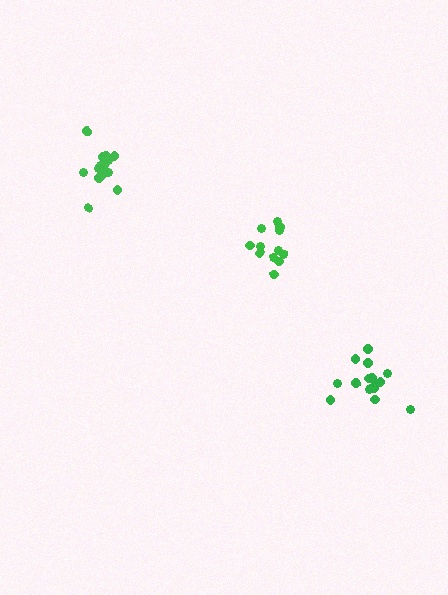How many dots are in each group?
Group 1: 16 dots, Group 2: 12 dots, Group 3: 14 dots (42 total).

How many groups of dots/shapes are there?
There are 3 groups.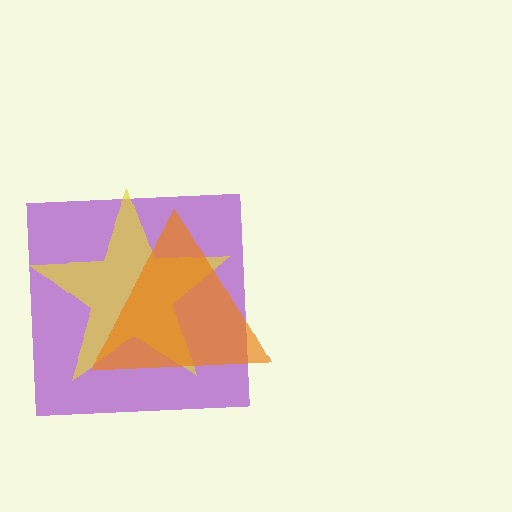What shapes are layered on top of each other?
The layered shapes are: a purple square, a yellow star, an orange triangle.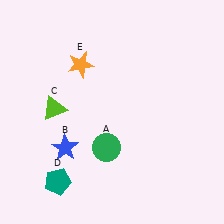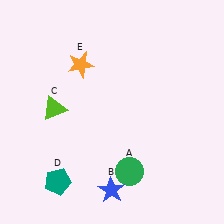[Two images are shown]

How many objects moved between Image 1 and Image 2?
2 objects moved between the two images.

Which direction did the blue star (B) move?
The blue star (B) moved right.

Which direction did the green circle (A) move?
The green circle (A) moved down.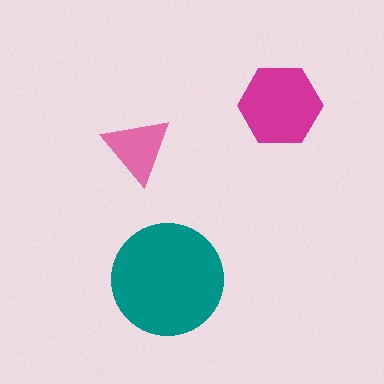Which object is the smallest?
The pink triangle.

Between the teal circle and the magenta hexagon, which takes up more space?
The teal circle.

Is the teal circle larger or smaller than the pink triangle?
Larger.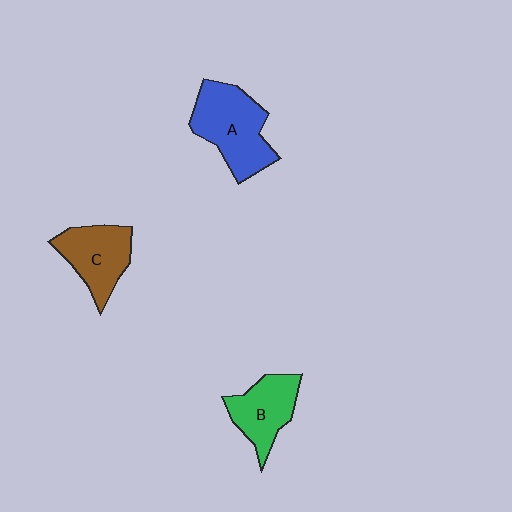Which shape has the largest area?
Shape A (blue).